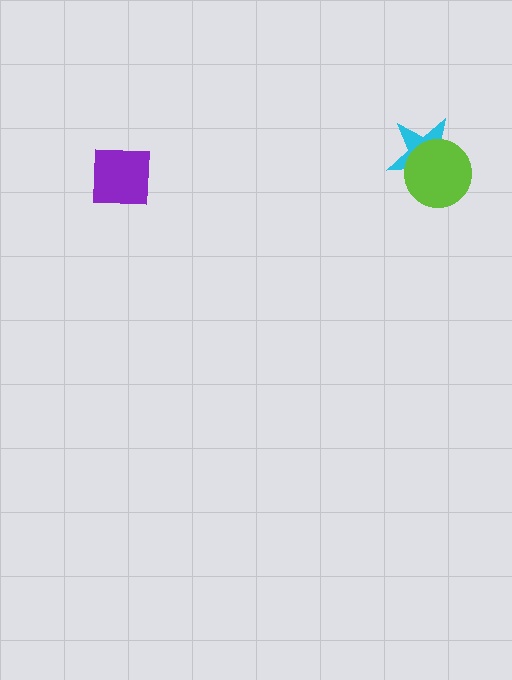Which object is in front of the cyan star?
The lime circle is in front of the cyan star.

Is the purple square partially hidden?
No, no other shape covers it.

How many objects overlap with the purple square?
0 objects overlap with the purple square.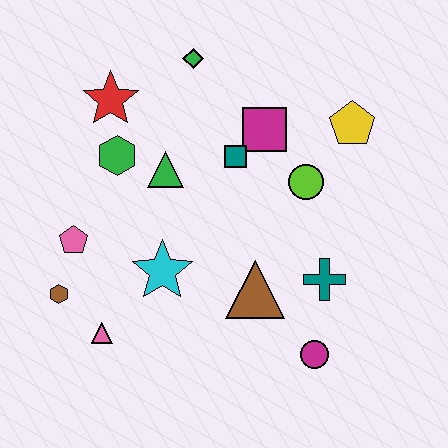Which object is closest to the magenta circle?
The teal cross is closest to the magenta circle.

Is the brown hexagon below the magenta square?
Yes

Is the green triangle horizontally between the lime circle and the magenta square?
No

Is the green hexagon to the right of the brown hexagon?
Yes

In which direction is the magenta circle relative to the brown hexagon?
The magenta circle is to the right of the brown hexagon.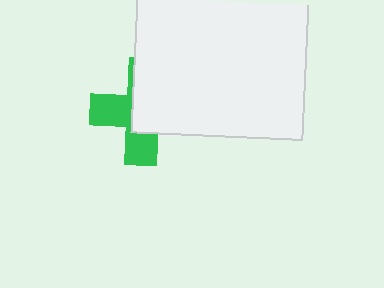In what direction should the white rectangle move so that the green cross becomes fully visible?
The white rectangle should move toward the upper-right. That is the shortest direction to clear the overlap and leave the green cross fully visible.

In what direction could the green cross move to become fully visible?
The green cross could move toward the lower-left. That would shift it out from behind the white rectangle entirely.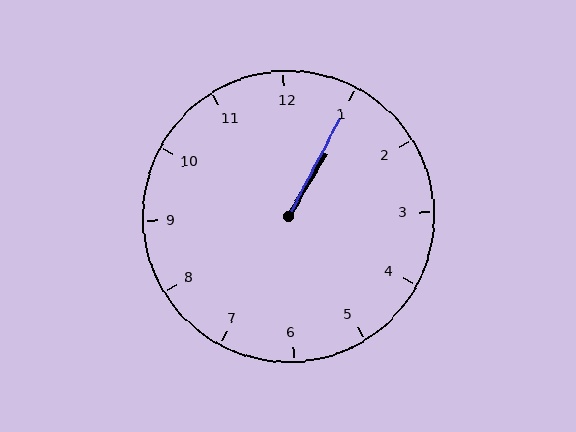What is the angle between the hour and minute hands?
Approximately 2 degrees.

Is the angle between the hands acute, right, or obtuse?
It is acute.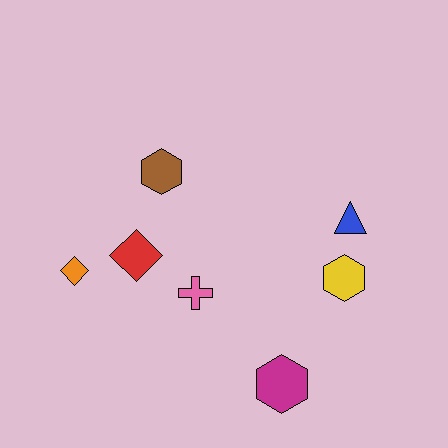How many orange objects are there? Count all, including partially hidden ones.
There is 1 orange object.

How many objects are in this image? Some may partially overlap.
There are 7 objects.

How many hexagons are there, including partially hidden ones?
There are 3 hexagons.